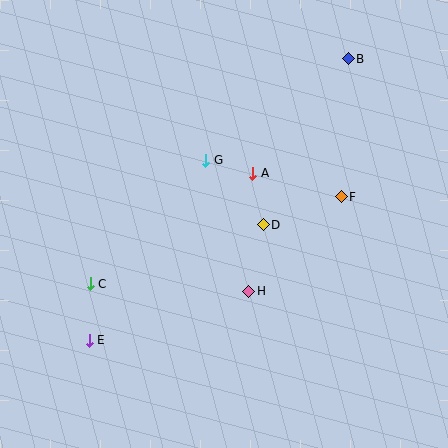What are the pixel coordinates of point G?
Point G is at (206, 160).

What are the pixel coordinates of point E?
Point E is at (89, 340).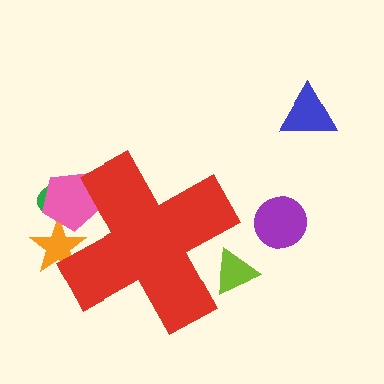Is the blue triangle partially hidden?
No, the blue triangle is fully visible.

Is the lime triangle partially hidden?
Yes, the lime triangle is partially hidden behind the red cross.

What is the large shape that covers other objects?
A red cross.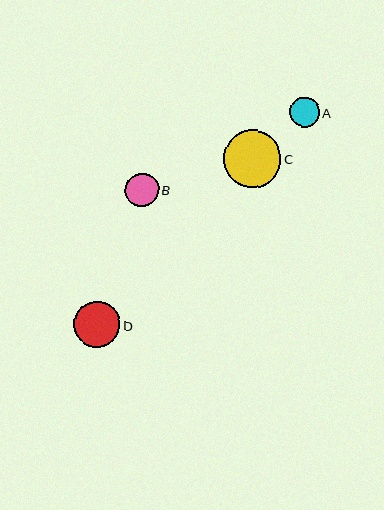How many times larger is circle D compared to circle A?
Circle D is approximately 1.5 times the size of circle A.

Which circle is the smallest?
Circle A is the smallest with a size of approximately 29 pixels.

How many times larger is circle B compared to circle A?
Circle B is approximately 1.1 times the size of circle A.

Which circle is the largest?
Circle C is the largest with a size of approximately 58 pixels.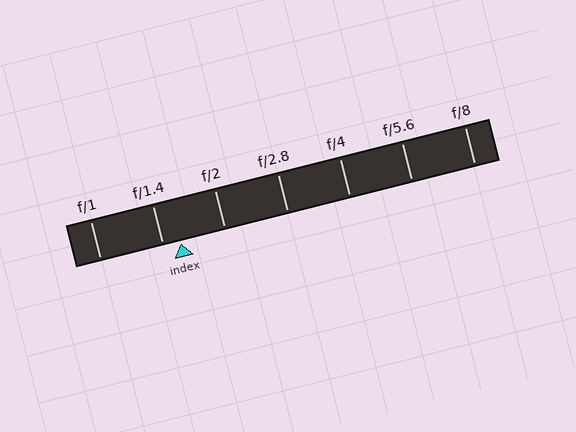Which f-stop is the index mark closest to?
The index mark is closest to f/1.4.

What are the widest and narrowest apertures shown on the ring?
The widest aperture shown is f/1 and the narrowest is f/8.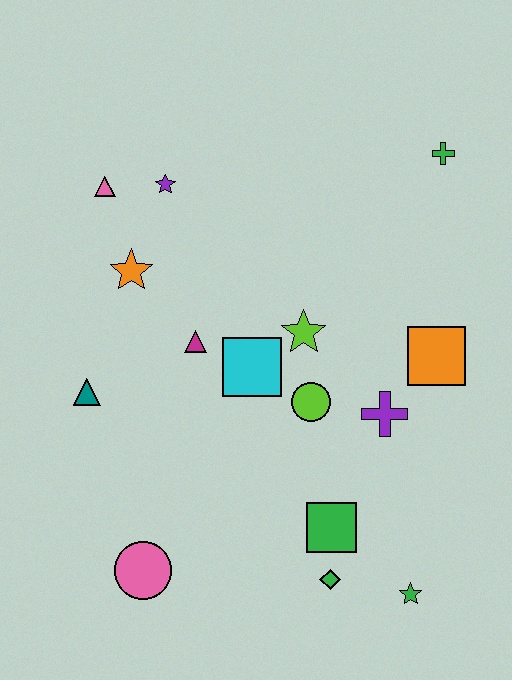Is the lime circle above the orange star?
No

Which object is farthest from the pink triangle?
The green star is farthest from the pink triangle.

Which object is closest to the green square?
The green diamond is closest to the green square.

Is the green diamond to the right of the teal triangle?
Yes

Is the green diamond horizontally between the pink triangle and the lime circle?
No